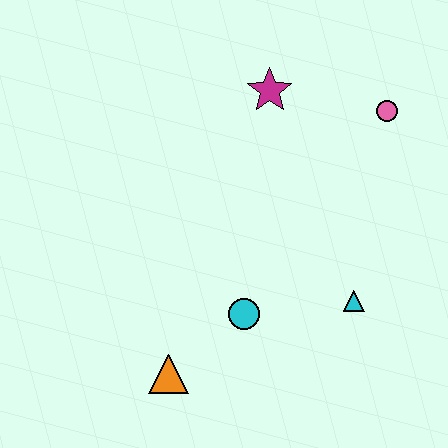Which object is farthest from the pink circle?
The orange triangle is farthest from the pink circle.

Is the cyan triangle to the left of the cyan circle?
No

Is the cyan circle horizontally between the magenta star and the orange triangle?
Yes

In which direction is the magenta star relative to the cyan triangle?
The magenta star is above the cyan triangle.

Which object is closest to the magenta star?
The pink circle is closest to the magenta star.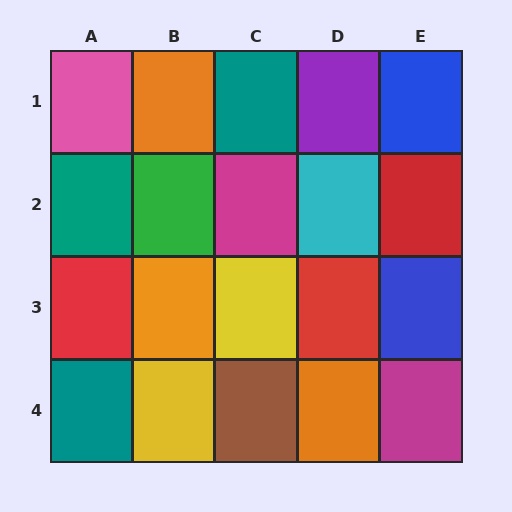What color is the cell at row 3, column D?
Red.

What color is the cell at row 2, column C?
Magenta.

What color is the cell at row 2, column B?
Green.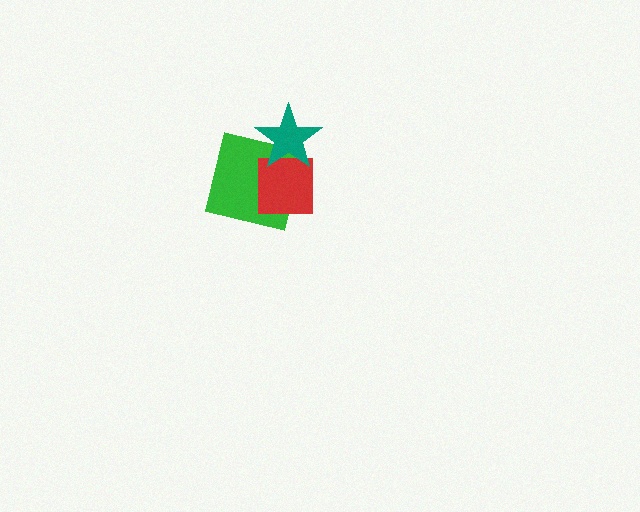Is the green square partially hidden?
Yes, it is partially covered by another shape.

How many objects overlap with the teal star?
2 objects overlap with the teal star.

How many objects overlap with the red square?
2 objects overlap with the red square.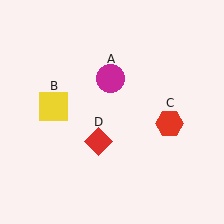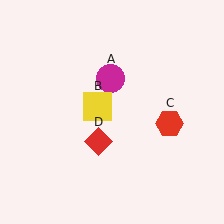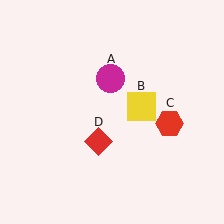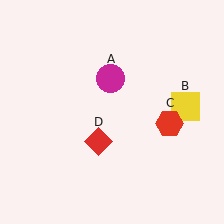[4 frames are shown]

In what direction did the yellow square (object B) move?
The yellow square (object B) moved right.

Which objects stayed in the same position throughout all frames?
Magenta circle (object A) and red hexagon (object C) and red diamond (object D) remained stationary.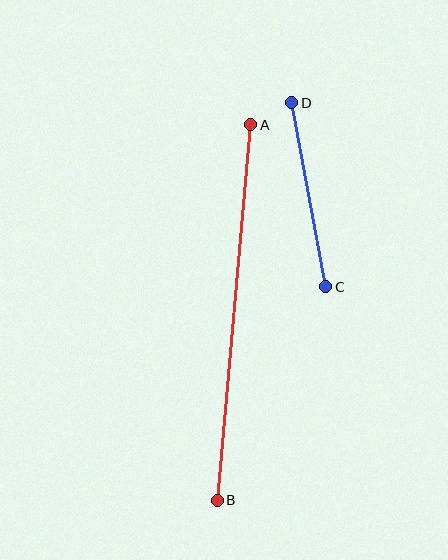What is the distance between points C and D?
The distance is approximately 187 pixels.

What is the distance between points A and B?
The distance is approximately 377 pixels.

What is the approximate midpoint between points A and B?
The midpoint is at approximately (234, 313) pixels.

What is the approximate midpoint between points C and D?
The midpoint is at approximately (309, 195) pixels.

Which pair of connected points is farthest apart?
Points A and B are farthest apart.